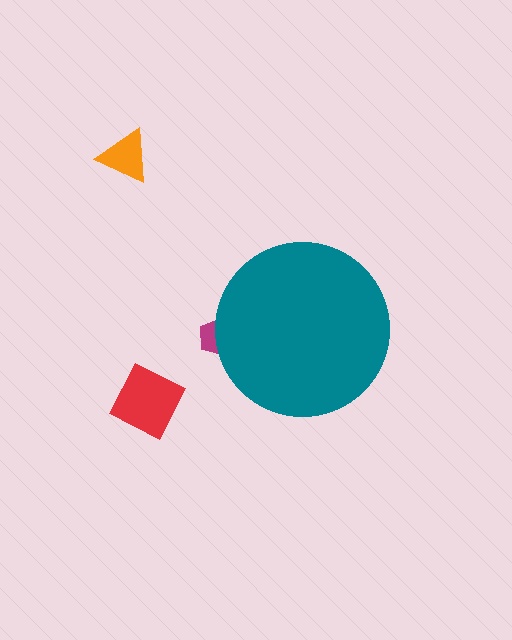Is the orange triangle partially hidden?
No, the orange triangle is fully visible.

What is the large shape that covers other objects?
A teal circle.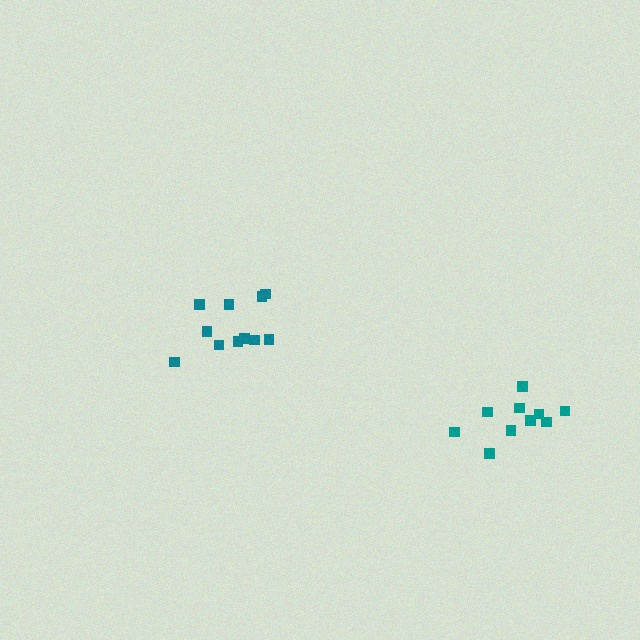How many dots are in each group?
Group 1: 11 dots, Group 2: 10 dots (21 total).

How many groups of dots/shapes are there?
There are 2 groups.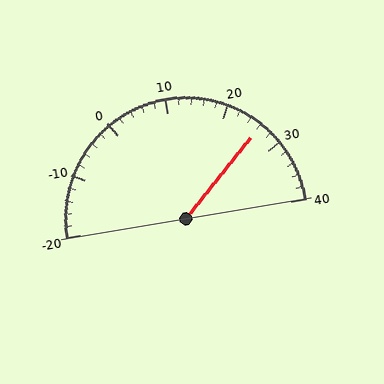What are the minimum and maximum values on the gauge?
The gauge ranges from -20 to 40.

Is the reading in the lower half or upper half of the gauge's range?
The reading is in the upper half of the range (-20 to 40).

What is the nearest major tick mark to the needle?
The nearest major tick mark is 30.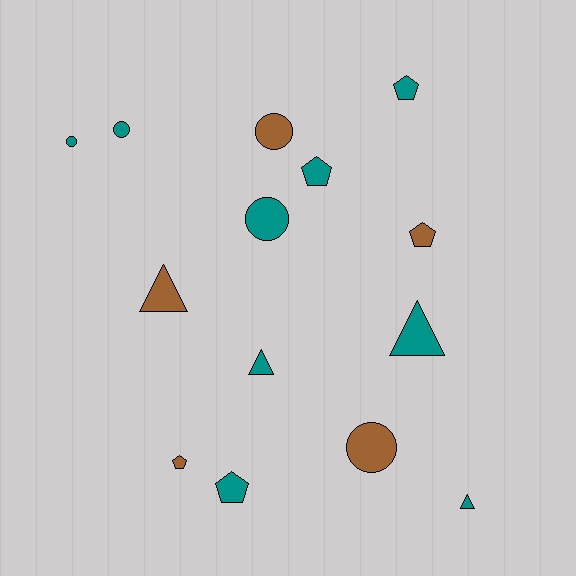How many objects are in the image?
There are 14 objects.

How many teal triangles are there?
There are 3 teal triangles.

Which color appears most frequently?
Teal, with 9 objects.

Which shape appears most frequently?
Circle, with 5 objects.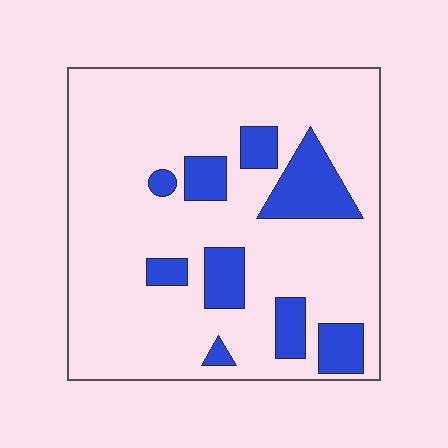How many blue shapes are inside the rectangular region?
9.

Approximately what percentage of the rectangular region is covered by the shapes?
Approximately 20%.